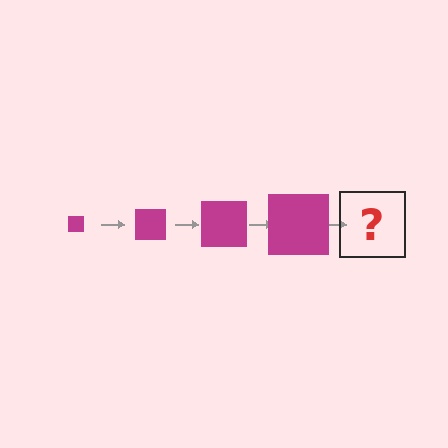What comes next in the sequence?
The next element should be a magenta square, larger than the previous one.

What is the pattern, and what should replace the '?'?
The pattern is that the square gets progressively larger each step. The '?' should be a magenta square, larger than the previous one.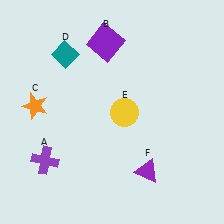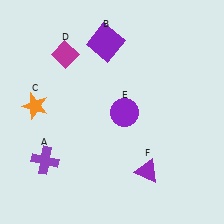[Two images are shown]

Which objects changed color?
D changed from teal to magenta. E changed from yellow to purple.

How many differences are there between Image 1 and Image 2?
There are 2 differences between the two images.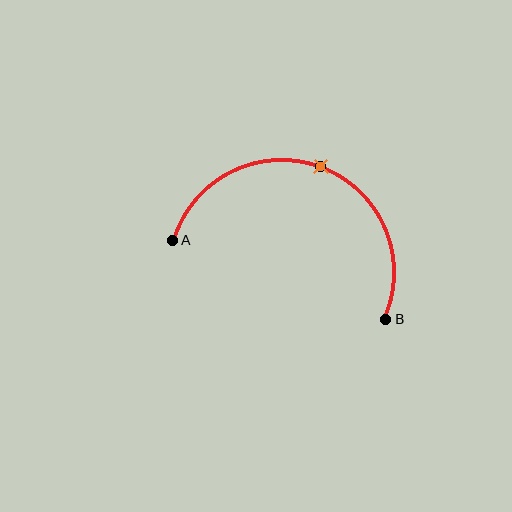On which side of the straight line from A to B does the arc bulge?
The arc bulges above the straight line connecting A and B.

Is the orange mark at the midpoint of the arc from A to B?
Yes. The orange mark lies on the arc at equal arc-length from both A and B — it is the arc midpoint.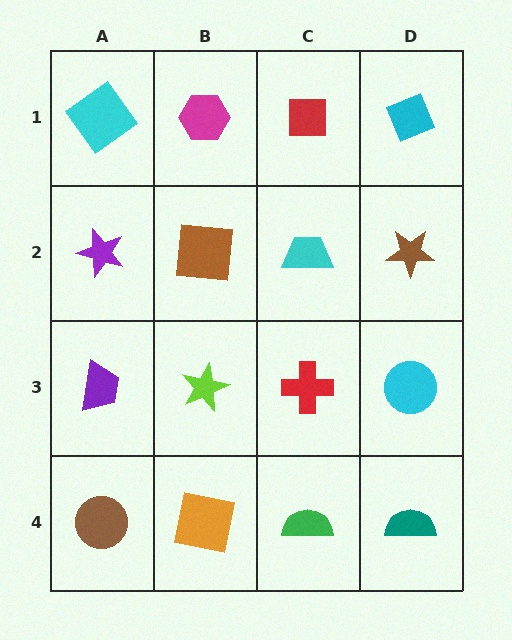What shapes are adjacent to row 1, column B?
A brown square (row 2, column B), a cyan diamond (row 1, column A), a red square (row 1, column C).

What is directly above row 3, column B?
A brown square.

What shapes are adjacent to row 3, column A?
A purple star (row 2, column A), a brown circle (row 4, column A), a lime star (row 3, column B).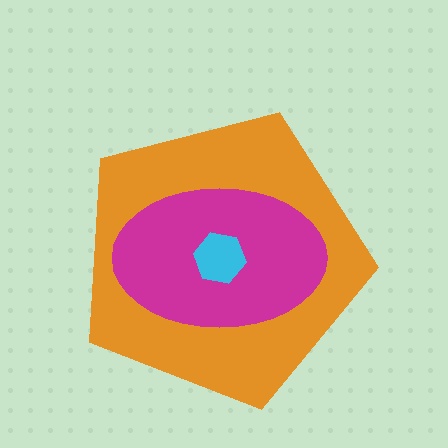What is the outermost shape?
The orange pentagon.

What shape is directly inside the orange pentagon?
The magenta ellipse.